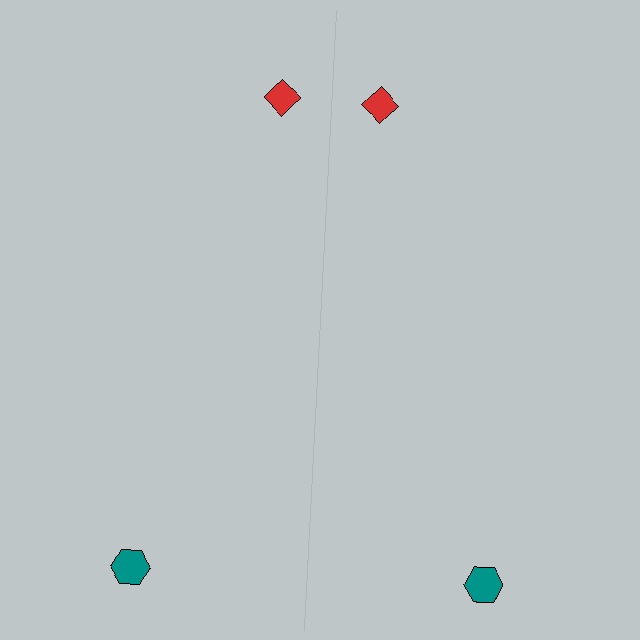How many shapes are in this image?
There are 4 shapes in this image.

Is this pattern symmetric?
Yes, this pattern has bilateral (reflection) symmetry.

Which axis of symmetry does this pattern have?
The pattern has a vertical axis of symmetry running through the center of the image.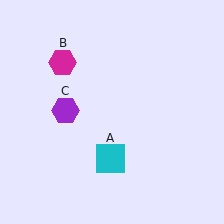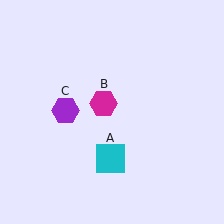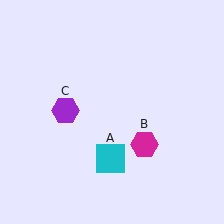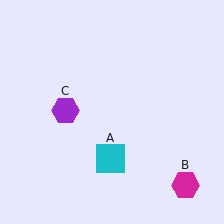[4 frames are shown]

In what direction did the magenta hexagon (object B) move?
The magenta hexagon (object B) moved down and to the right.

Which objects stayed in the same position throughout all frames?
Cyan square (object A) and purple hexagon (object C) remained stationary.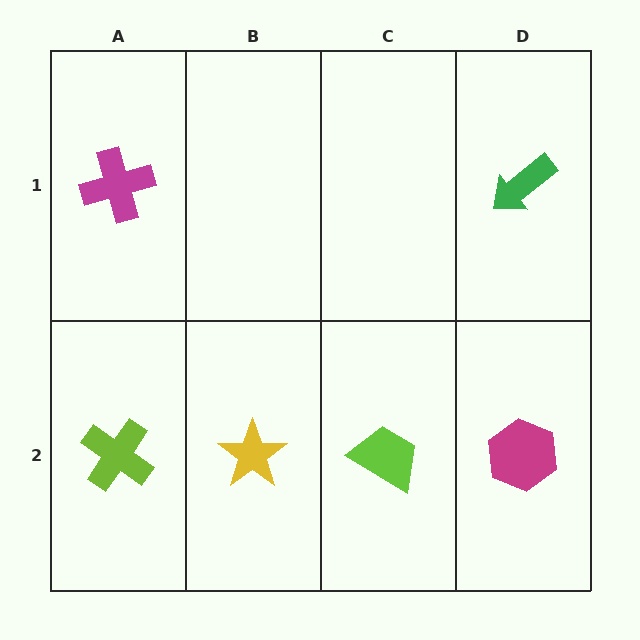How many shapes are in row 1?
2 shapes.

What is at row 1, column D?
A green arrow.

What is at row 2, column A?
A lime cross.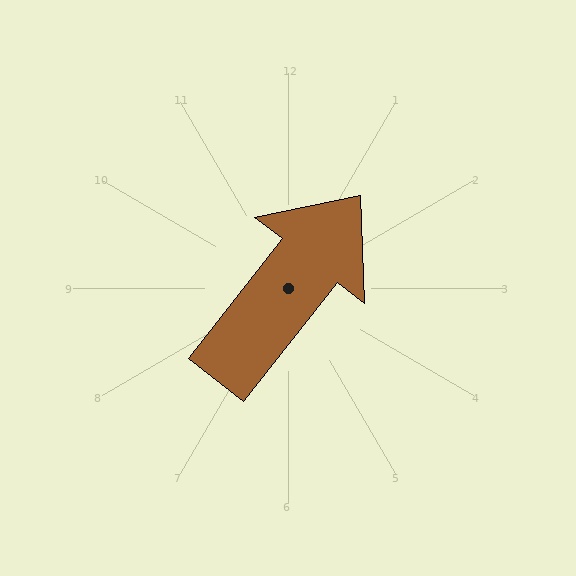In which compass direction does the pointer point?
Northeast.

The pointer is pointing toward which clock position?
Roughly 1 o'clock.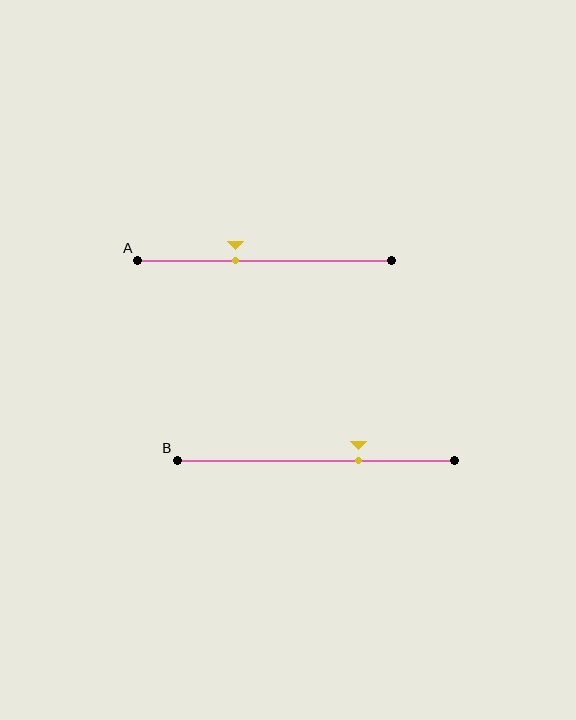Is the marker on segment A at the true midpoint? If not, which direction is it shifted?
No, the marker on segment A is shifted to the left by about 11% of the segment length.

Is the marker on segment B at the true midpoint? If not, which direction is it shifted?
No, the marker on segment B is shifted to the right by about 15% of the segment length.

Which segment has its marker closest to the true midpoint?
Segment A has its marker closest to the true midpoint.